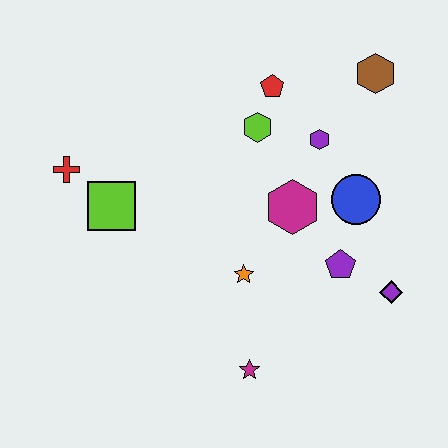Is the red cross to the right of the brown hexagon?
No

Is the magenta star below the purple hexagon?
Yes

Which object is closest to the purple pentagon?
The purple diamond is closest to the purple pentagon.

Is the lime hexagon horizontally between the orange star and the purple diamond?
Yes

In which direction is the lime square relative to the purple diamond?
The lime square is to the left of the purple diamond.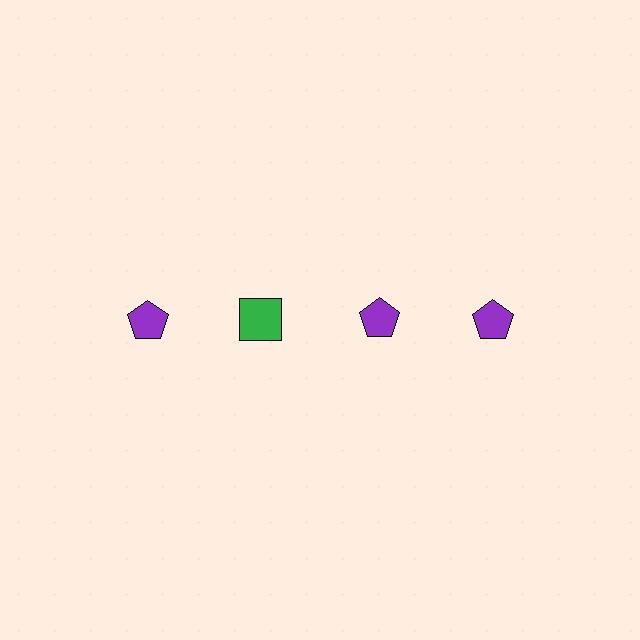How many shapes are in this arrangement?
There are 4 shapes arranged in a grid pattern.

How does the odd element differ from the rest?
It differs in both color (green instead of purple) and shape (square instead of pentagon).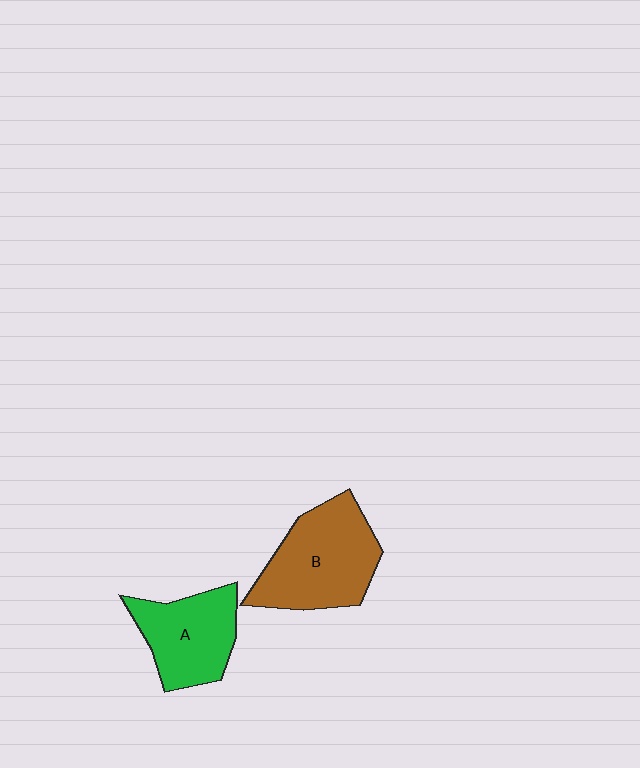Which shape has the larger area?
Shape B (brown).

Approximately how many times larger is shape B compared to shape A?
Approximately 1.3 times.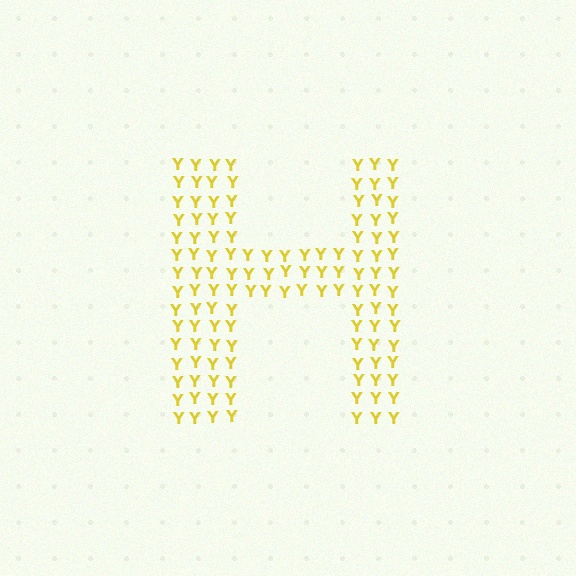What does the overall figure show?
The overall figure shows the letter H.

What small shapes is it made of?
It is made of small letter Y's.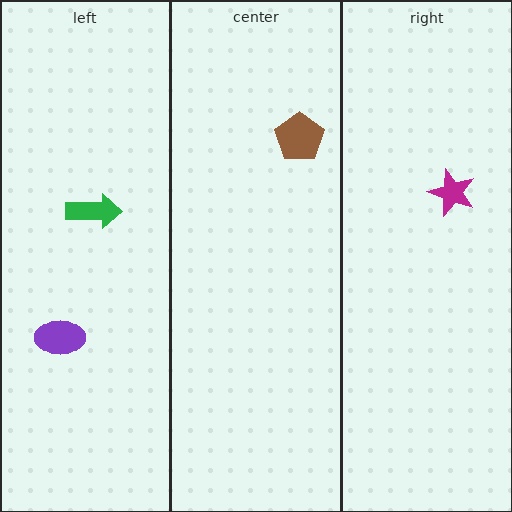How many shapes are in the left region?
2.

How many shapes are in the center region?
1.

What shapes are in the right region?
The magenta star.